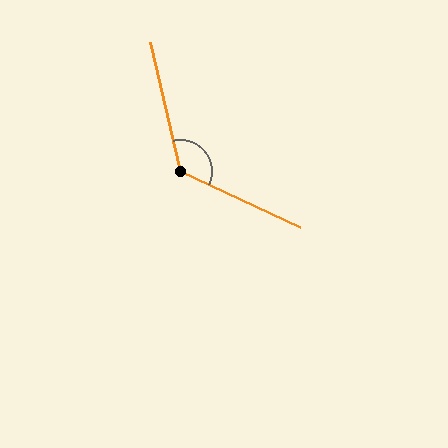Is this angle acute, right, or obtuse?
It is obtuse.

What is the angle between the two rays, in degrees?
Approximately 128 degrees.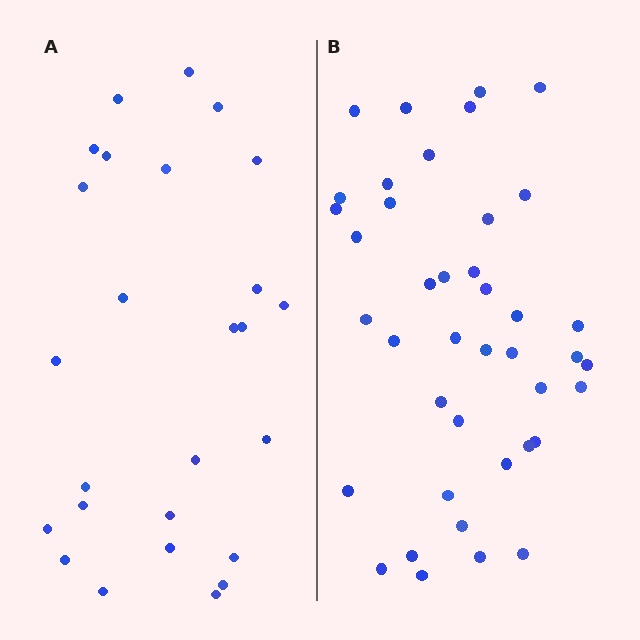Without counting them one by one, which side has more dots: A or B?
Region B (the right region) has more dots.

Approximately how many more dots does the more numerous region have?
Region B has approximately 15 more dots than region A.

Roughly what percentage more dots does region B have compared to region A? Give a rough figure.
About 60% more.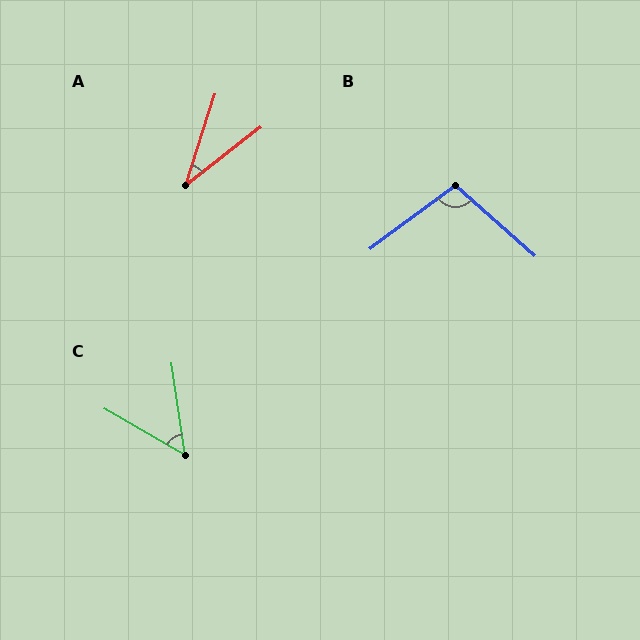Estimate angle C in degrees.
Approximately 52 degrees.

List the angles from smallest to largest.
A (35°), C (52°), B (102°).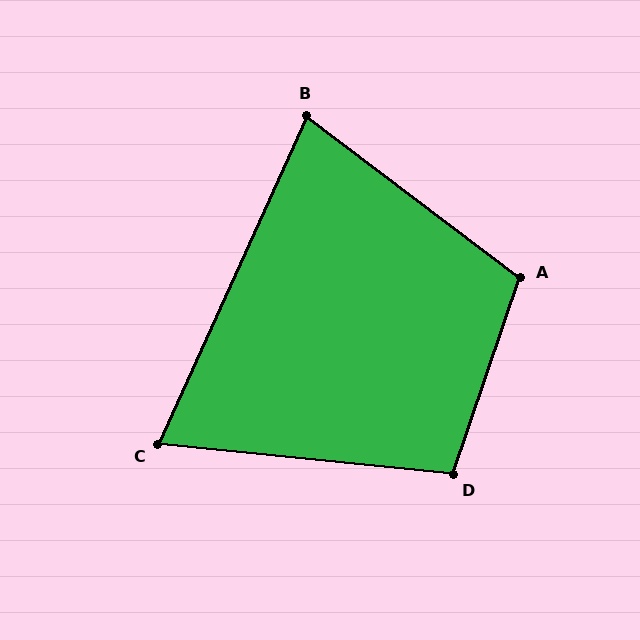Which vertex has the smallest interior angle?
C, at approximately 72 degrees.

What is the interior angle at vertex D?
Approximately 103 degrees (obtuse).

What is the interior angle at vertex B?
Approximately 77 degrees (acute).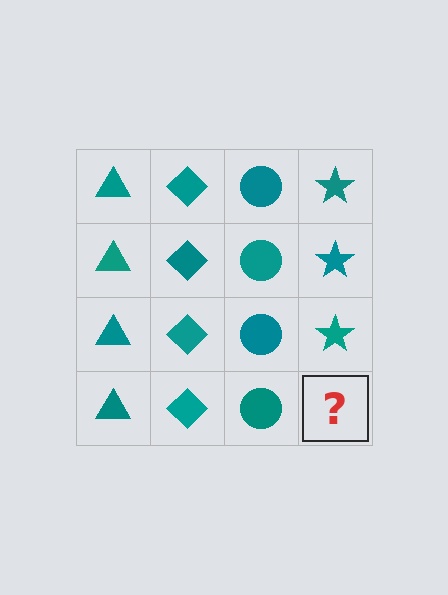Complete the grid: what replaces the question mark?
The question mark should be replaced with a teal star.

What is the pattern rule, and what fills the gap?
The rule is that each column has a consistent shape. The gap should be filled with a teal star.